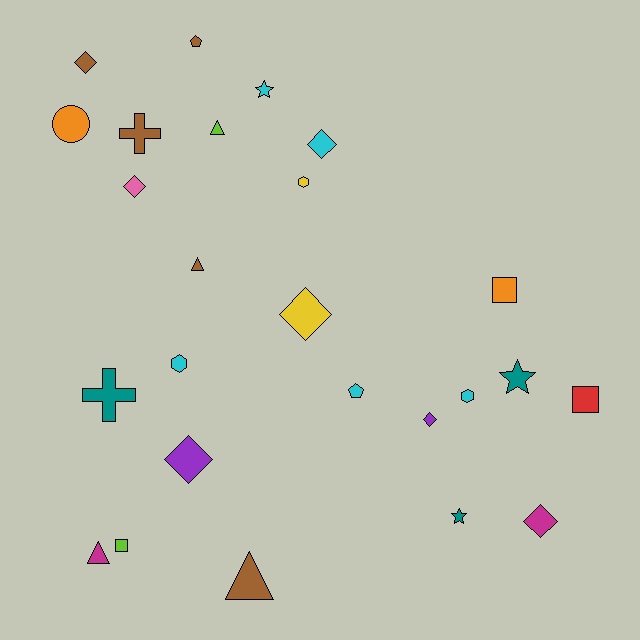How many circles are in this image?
There is 1 circle.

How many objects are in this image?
There are 25 objects.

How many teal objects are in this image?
There are 3 teal objects.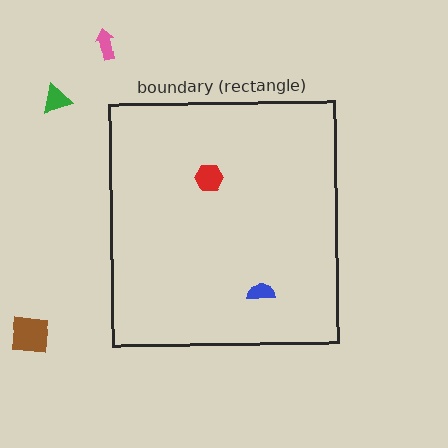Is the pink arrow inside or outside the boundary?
Outside.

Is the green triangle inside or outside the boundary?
Outside.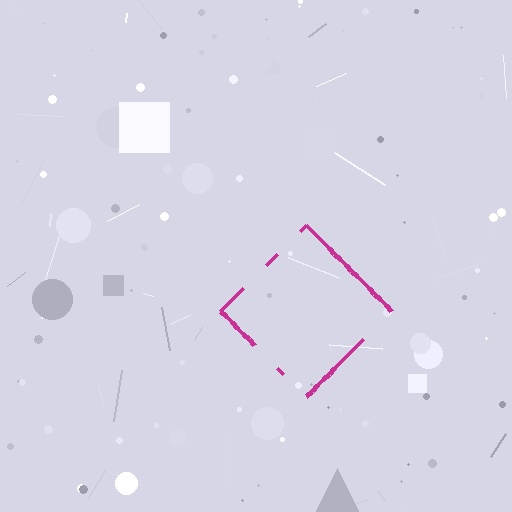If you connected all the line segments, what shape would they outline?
They would outline a diamond.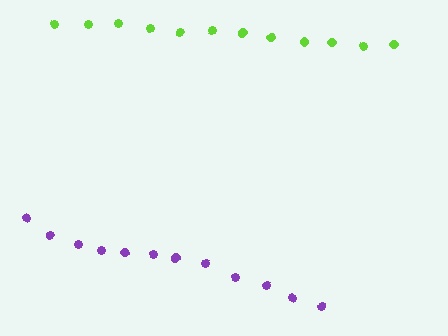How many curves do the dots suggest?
There are 2 distinct paths.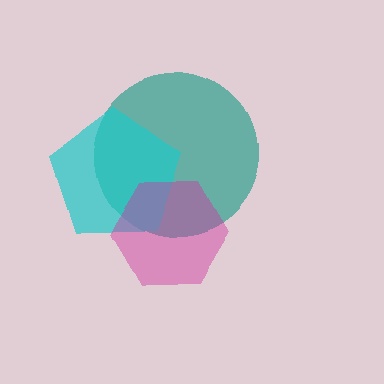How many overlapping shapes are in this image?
There are 3 overlapping shapes in the image.